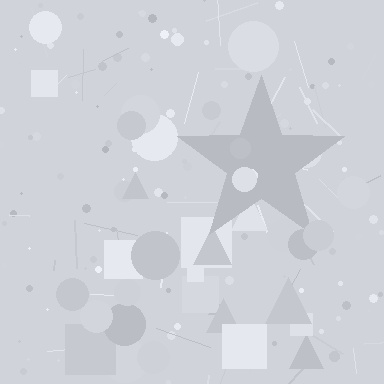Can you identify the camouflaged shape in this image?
The camouflaged shape is a star.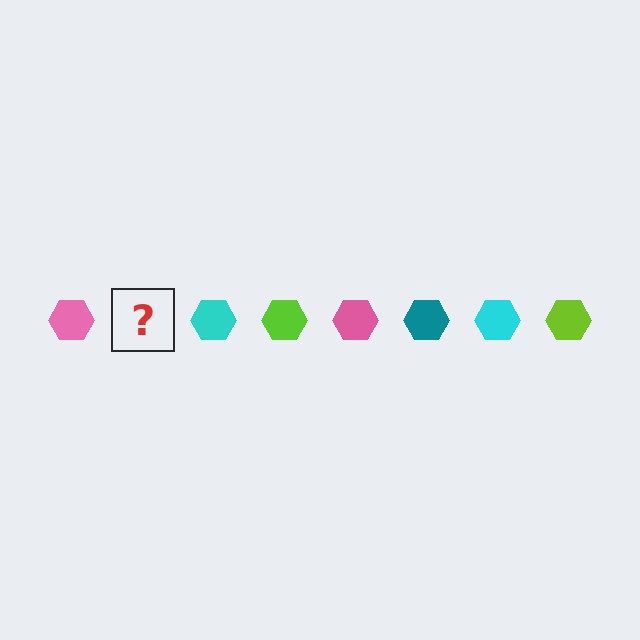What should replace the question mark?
The question mark should be replaced with a teal hexagon.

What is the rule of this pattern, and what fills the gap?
The rule is that the pattern cycles through pink, teal, cyan, lime hexagons. The gap should be filled with a teal hexagon.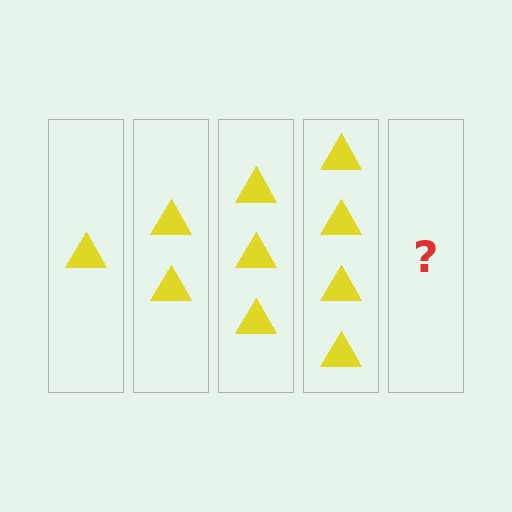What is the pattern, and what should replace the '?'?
The pattern is that each step adds one more triangle. The '?' should be 5 triangles.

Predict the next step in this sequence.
The next step is 5 triangles.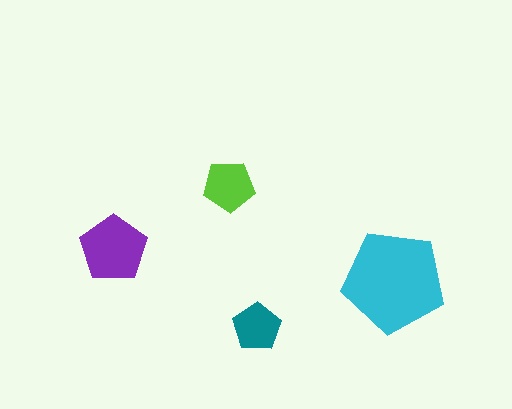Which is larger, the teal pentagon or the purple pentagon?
The purple one.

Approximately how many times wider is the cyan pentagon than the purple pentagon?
About 1.5 times wider.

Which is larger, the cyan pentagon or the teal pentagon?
The cyan one.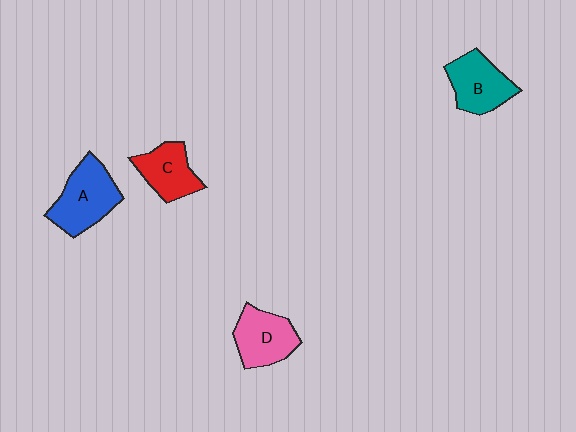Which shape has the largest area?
Shape A (blue).